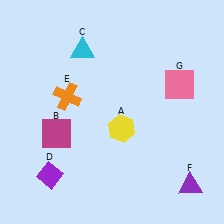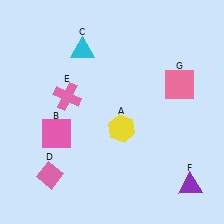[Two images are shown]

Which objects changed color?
B changed from magenta to pink. D changed from purple to pink. E changed from orange to pink.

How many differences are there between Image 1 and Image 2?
There are 3 differences between the two images.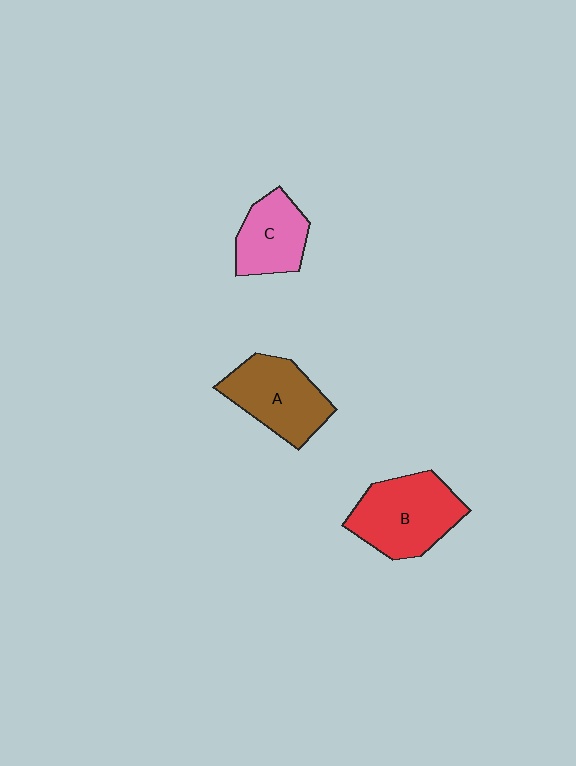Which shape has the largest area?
Shape B (red).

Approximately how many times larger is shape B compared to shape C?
Approximately 1.5 times.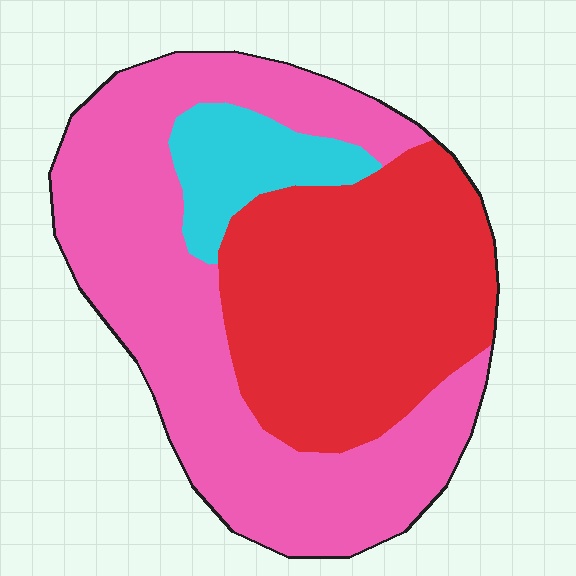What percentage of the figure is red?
Red covers around 40% of the figure.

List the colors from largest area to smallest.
From largest to smallest: pink, red, cyan.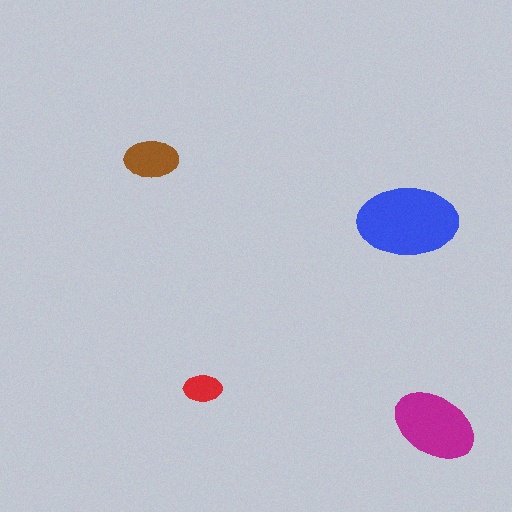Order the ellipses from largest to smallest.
the blue one, the magenta one, the brown one, the red one.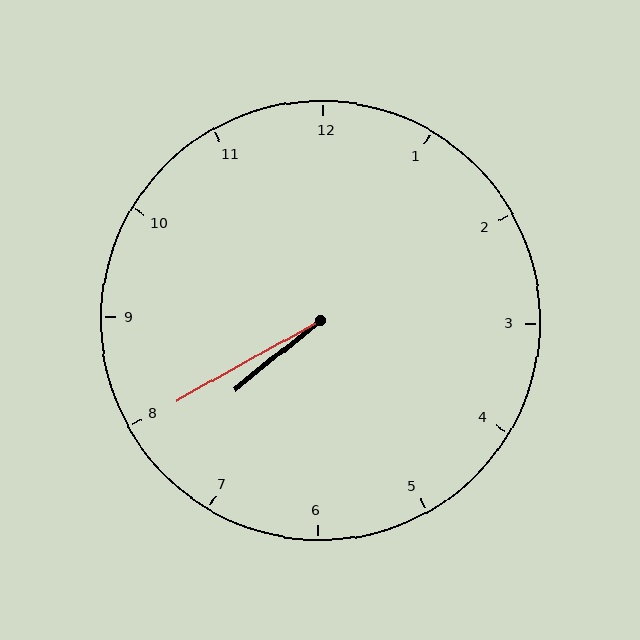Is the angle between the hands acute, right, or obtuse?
It is acute.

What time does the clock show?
7:40.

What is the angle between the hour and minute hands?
Approximately 10 degrees.